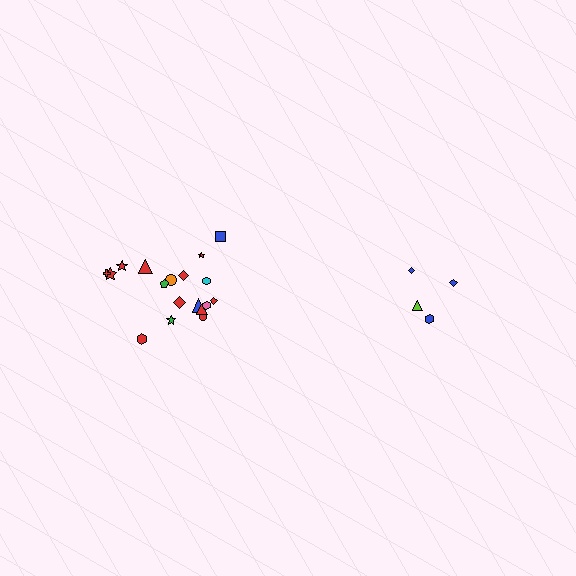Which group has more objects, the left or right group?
The left group.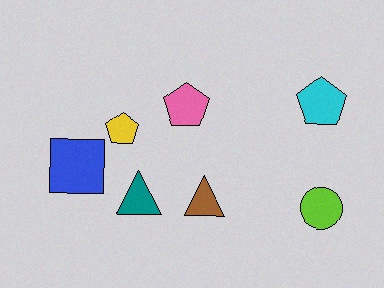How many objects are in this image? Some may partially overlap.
There are 7 objects.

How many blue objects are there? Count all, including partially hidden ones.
There is 1 blue object.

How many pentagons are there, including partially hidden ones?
There are 3 pentagons.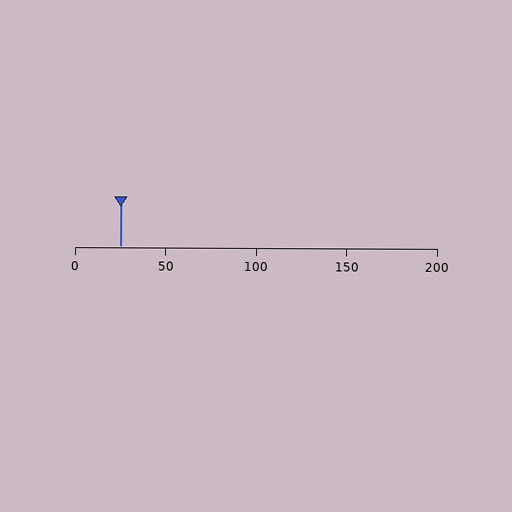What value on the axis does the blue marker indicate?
The marker indicates approximately 25.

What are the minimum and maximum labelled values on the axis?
The axis runs from 0 to 200.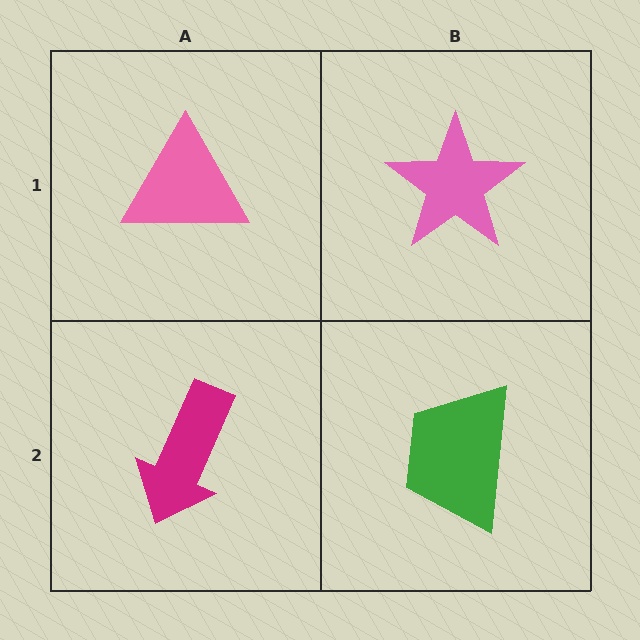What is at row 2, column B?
A green trapezoid.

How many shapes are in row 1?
2 shapes.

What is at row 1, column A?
A pink triangle.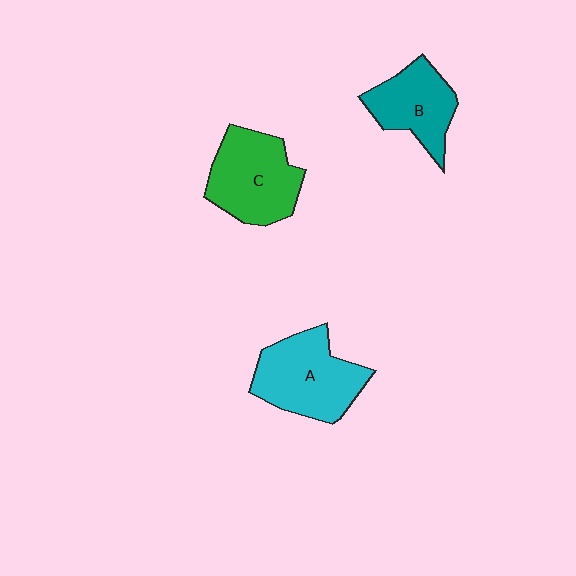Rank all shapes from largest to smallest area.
From largest to smallest: A (cyan), C (green), B (teal).